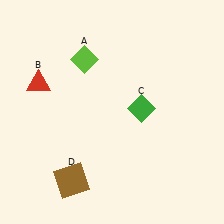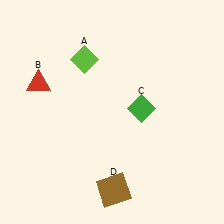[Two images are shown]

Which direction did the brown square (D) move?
The brown square (D) moved right.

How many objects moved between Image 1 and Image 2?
1 object moved between the two images.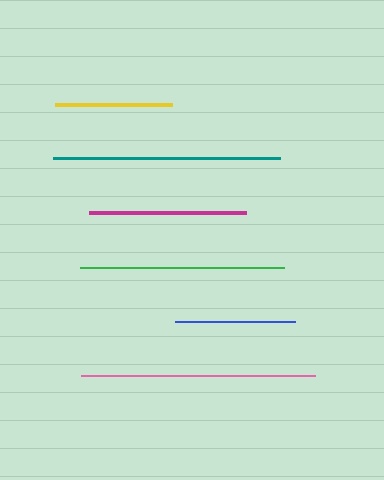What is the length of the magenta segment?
The magenta segment is approximately 157 pixels long.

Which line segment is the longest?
The pink line is the longest at approximately 234 pixels.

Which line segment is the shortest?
The yellow line is the shortest at approximately 117 pixels.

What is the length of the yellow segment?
The yellow segment is approximately 117 pixels long.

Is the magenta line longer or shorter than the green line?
The green line is longer than the magenta line.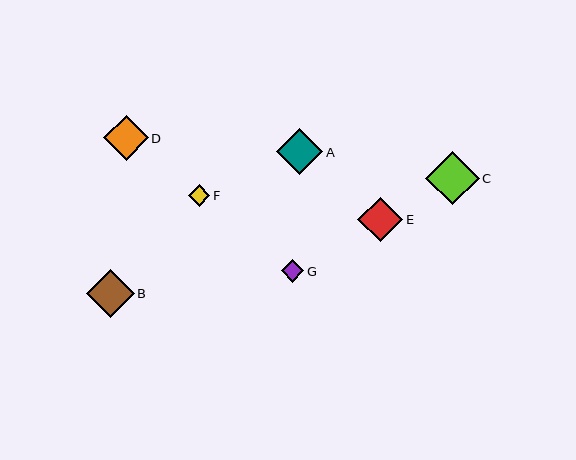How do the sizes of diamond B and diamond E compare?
Diamond B and diamond E are approximately the same size.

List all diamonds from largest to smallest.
From largest to smallest: C, B, A, D, E, G, F.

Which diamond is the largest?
Diamond C is the largest with a size of approximately 53 pixels.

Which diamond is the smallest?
Diamond F is the smallest with a size of approximately 21 pixels.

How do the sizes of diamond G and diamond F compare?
Diamond G and diamond F are approximately the same size.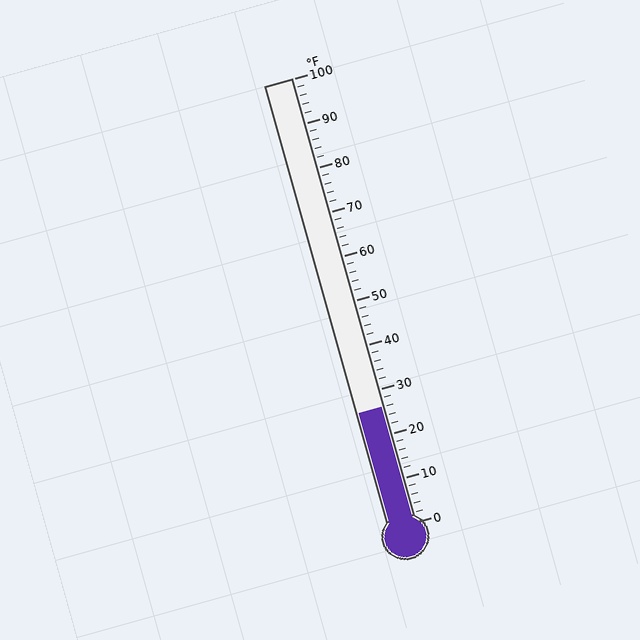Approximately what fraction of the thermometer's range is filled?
The thermometer is filled to approximately 25% of its range.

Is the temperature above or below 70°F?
The temperature is below 70°F.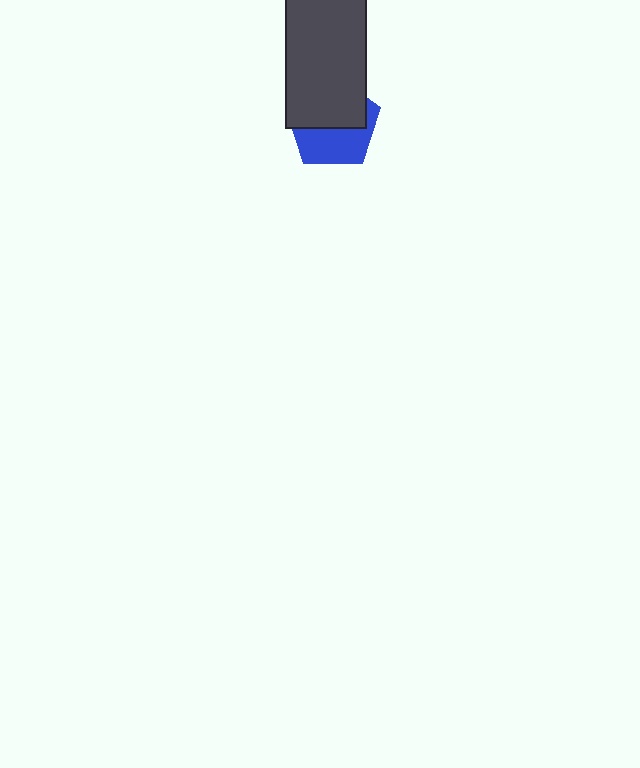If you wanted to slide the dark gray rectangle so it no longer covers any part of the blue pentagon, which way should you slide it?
Slide it up — that is the most direct way to separate the two shapes.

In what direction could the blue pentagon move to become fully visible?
The blue pentagon could move down. That would shift it out from behind the dark gray rectangle entirely.